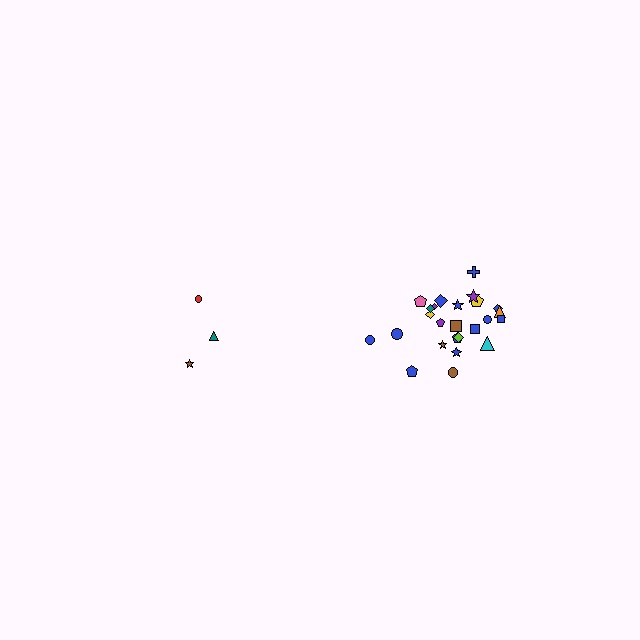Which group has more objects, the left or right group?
The right group.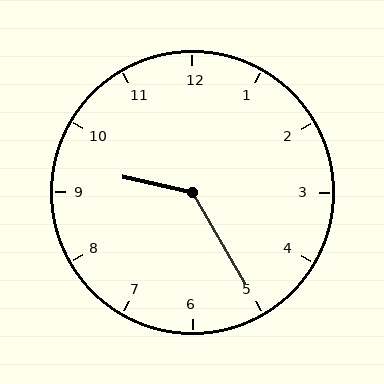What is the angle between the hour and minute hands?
Approximately 132 degrees.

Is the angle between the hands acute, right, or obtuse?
It is obtuse.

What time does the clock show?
9:25.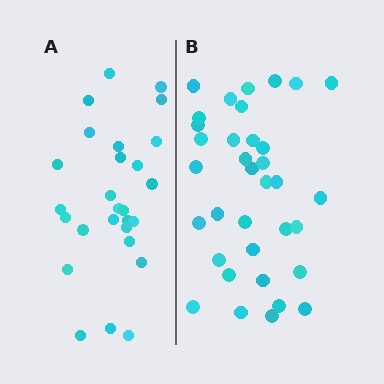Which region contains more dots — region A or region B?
Region B (the right region) has more dots.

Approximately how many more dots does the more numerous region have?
Region B has roughly 8 or so more dots than region A.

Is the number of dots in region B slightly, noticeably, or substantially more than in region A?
Region B has noticeably more, but not dramatically so. The ratio is roughly 1.3 to 1.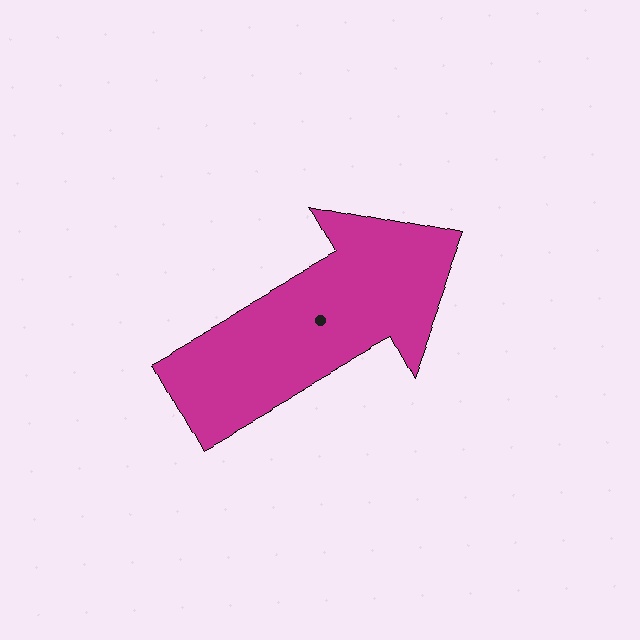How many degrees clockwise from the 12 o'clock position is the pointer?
Approximately 61 degrees.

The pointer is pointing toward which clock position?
Roughly 2 o'clock.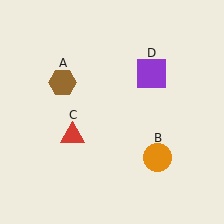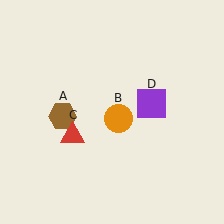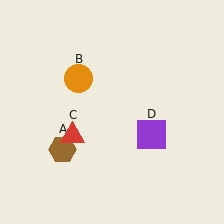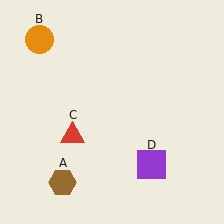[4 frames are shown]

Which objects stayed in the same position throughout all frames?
Red triangle (object C) remained stationary.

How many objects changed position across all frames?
3 objects changed position: brown hexagon (object A), orange circle (object B), purple square (object D).